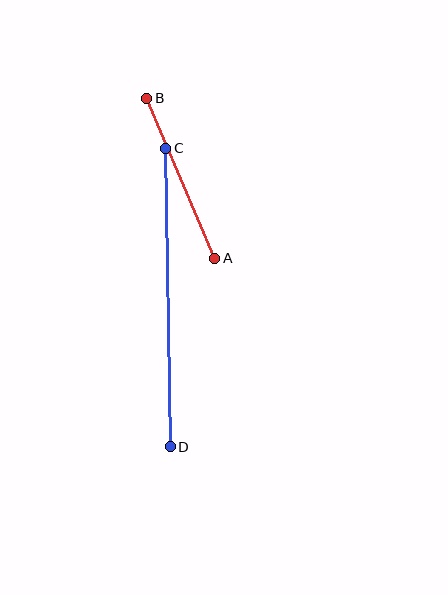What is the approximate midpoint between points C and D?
The midpoint is at approximately (168, 297) pixels.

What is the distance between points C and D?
The distance is approximately 299 pixels.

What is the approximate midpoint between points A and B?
The midpoint is at approximately (181, 178) pixels.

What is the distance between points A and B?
The distance is approximately 174 pixels.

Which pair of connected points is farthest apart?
Points C and D are farthest apart.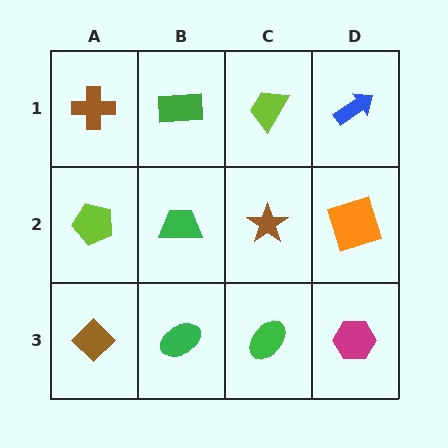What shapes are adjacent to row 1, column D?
An orange square (row 2, column D), a lime trapezoid (row 1, column C).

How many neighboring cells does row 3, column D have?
2.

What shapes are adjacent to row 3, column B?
A green trapezoid (row 2, column B), a brown diamond (row 3, column A), a green ellipse (row 3, column C).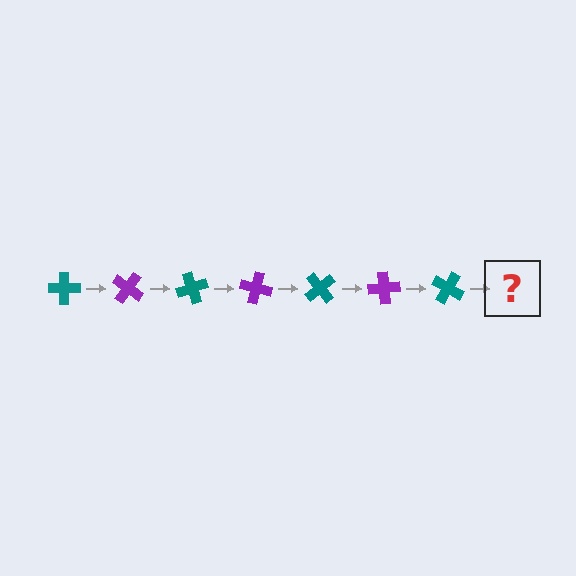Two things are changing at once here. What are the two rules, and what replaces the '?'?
The two rules are that it rotates 35 degrees each step and the color cycles through teal and purple. The '?' should be a purple cross, rotated 245 degrees from the start.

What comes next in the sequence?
The next element should be a purple cross, rotated 245 degrees from the start.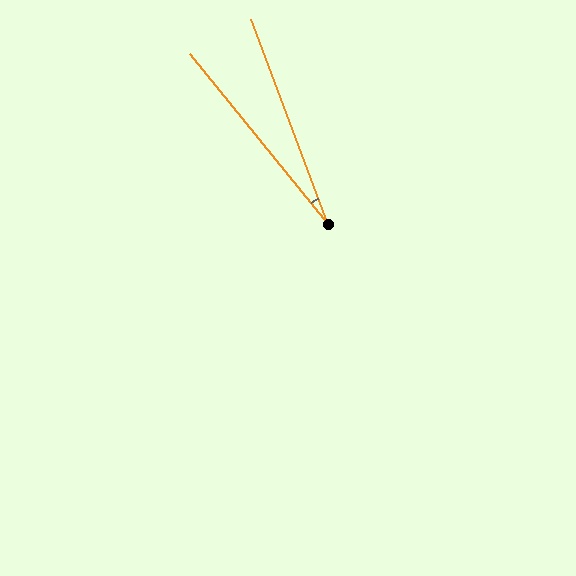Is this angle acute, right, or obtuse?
It is acute.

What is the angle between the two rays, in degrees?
Approximately 19 degrees.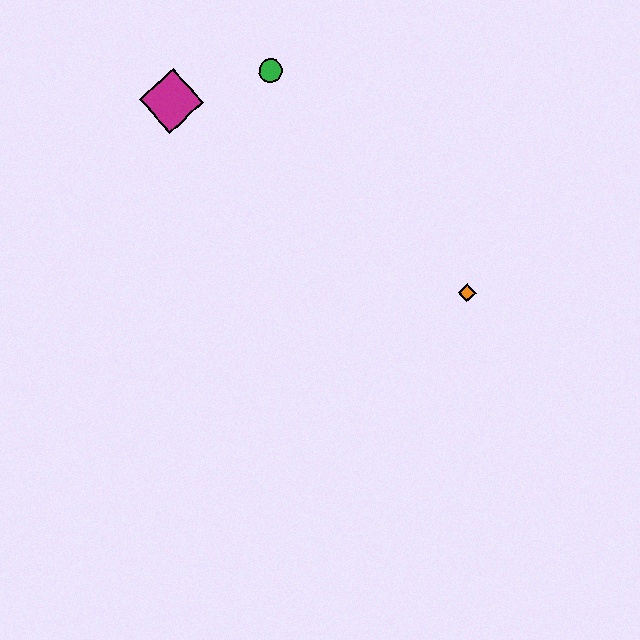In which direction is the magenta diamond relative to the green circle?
The magenta diamond is to the left of the green circle.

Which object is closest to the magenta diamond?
The green circle is closest to the magenta diamond.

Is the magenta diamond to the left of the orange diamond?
Yes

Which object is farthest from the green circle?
The orange diamond is farthest from the green circle.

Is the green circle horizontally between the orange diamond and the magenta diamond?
Yes